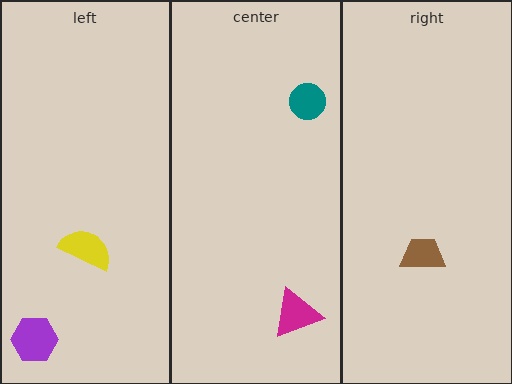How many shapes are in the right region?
1.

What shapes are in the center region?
The magenta triangle, the teal circle.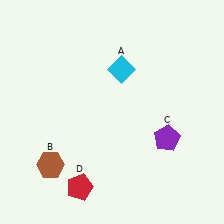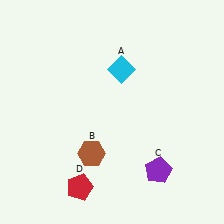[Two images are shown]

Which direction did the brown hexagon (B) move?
The brown hexagon (B) moved right.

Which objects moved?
The objects that moved are: the brown hexagon (B), the purple pentagon (C).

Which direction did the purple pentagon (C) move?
The purple pentagon (C) moved down.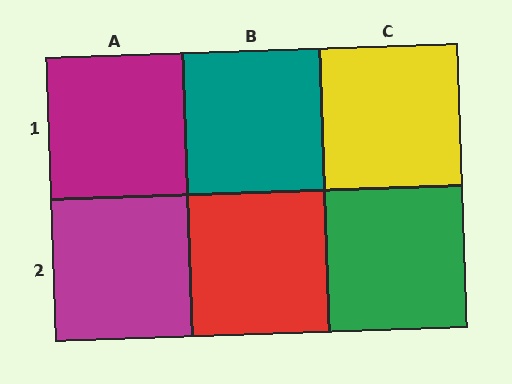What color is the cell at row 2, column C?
Green.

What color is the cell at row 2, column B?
Red.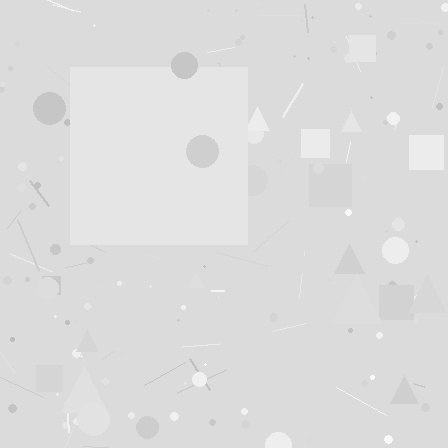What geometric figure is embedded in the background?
A square is embedded in the background.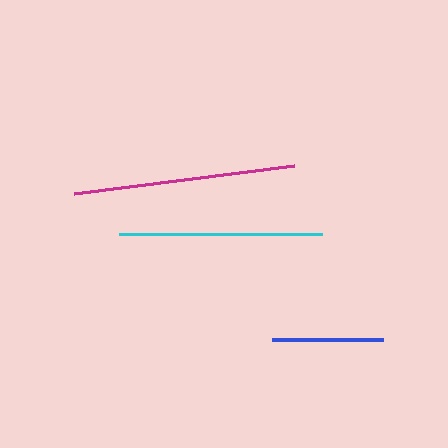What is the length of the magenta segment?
The magenta segment is approximately 222 pixels long.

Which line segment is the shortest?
The blue line is the shortest at approximately 111 pixels.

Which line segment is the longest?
The magenta line is the longest at approximately 222 pixels.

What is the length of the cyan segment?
The cyan segment is approximately 203 pixels long.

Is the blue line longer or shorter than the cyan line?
The cyan line is longer than the blue line.